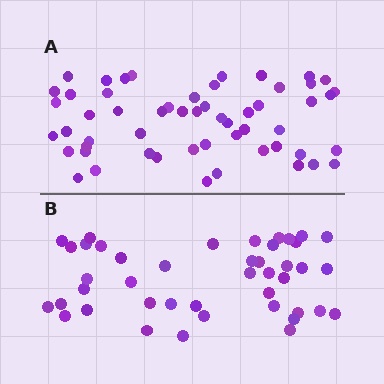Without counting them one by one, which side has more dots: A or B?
Region A (the top region) has more dots.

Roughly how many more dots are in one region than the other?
Region A has roughly 12 or so more dots than region B.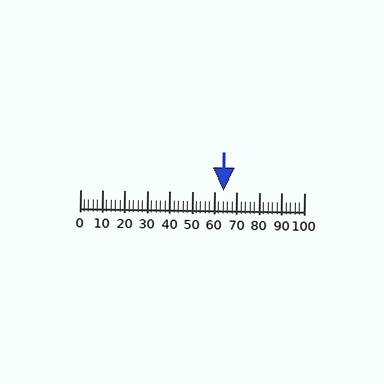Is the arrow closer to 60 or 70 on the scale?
The arrow is closer to 60.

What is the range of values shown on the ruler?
The ruler shows values from 0 to 100.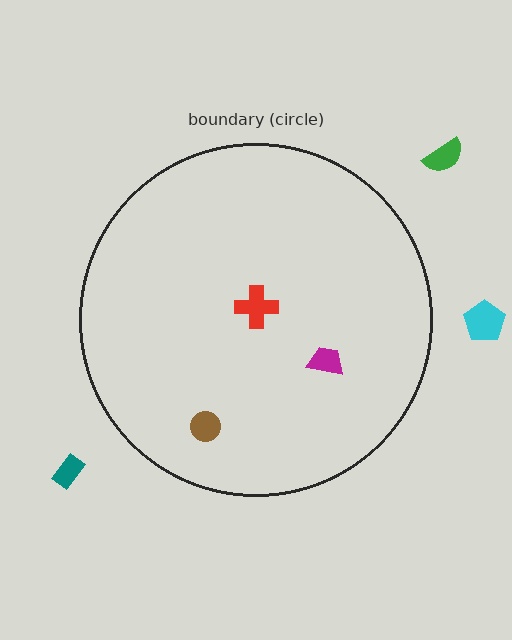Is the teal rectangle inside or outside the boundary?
Outside.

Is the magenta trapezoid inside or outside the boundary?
Inside.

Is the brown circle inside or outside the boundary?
Inside.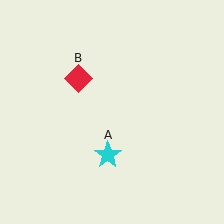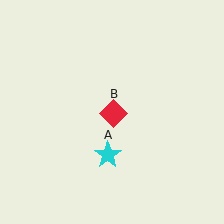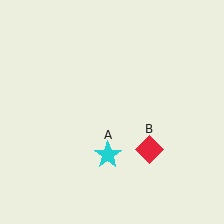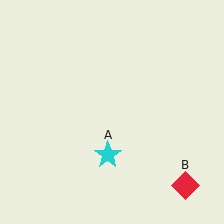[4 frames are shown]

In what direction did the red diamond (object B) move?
The red diamond (object B) moved down and to the right.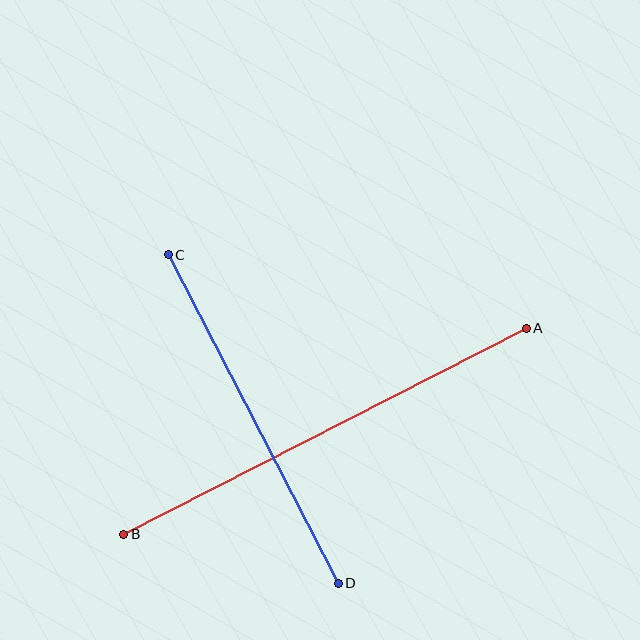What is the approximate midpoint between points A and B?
The midpoint is at approximately (325, 431) pixels.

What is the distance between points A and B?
The distance is approximately 452 pixels.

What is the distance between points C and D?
The distance is approximately 370 pixels.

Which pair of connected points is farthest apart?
Points A and B are farthest apart.